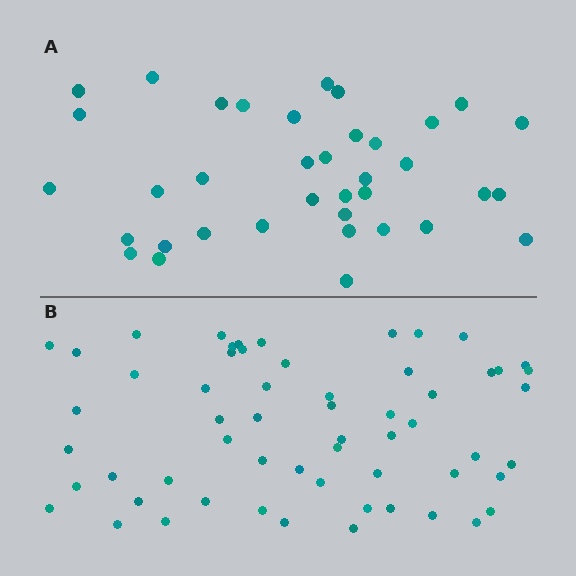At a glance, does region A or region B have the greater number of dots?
Region B (the bottom region) has more dots.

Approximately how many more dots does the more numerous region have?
Region B has approximately 20 more dots than region A.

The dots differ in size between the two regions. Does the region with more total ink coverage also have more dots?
No. Region A has more total ink coverage because its dots are larger, but region B actually contains more individual dots. Total area can be misleading — the number of items is what matters here.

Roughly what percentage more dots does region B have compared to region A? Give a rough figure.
About 60% more.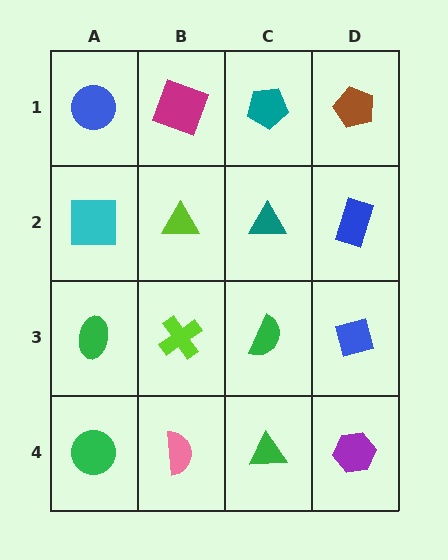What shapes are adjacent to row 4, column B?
A lime cross (row 3, column B), a green circle (row 4, column A), a green triangle (row 4, column C).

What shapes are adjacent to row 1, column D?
A blue rectangle (row 2, column D), a teal pentagon (row 1, column C).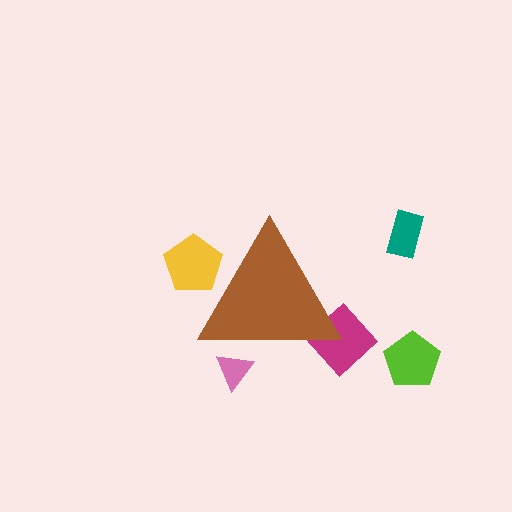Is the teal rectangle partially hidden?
No, the teal rectangle is fully visible.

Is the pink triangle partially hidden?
Yes, the pink triangle is partially hidden behind the brown triangle.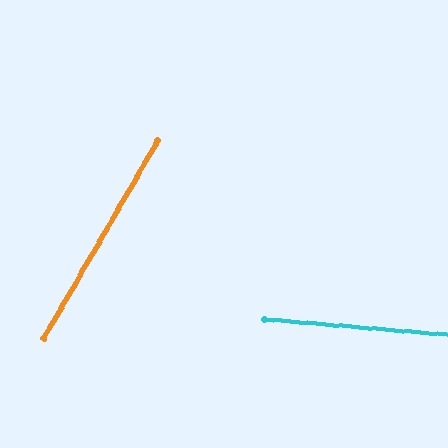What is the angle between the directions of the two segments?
Approximately 65 degrees.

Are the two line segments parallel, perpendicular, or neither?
Neither parallel nor perpendicular — they differ by about 65°.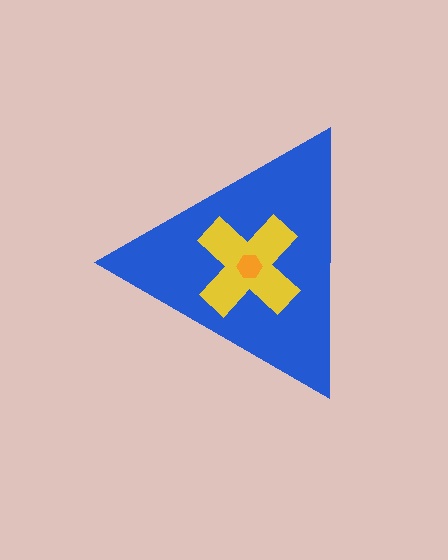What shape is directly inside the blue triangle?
The yellow cross.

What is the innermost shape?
The orange hexagon.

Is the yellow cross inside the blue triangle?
Yes.